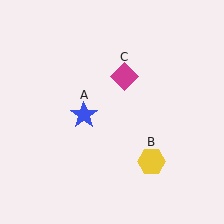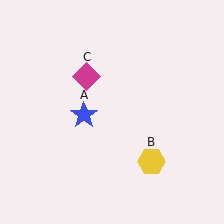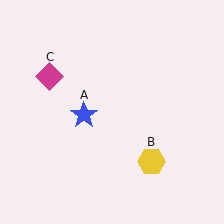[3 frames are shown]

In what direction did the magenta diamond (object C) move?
The magenta diamond (object C) moved left.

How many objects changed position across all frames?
1 object changed position: magenta diamond (object C).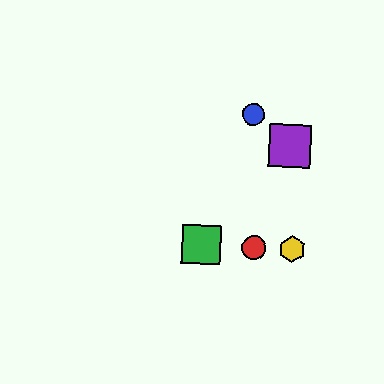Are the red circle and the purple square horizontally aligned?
No, the red circle is at y≈247 and the purple square is at y≈146.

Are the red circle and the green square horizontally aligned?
Yes, both are at y≈247.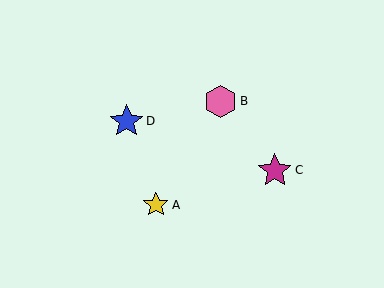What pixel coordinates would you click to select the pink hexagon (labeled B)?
Click at (221, 101) to select the pink hexagon B.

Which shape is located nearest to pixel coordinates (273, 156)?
The magenta star (labeled C) at (275, 170) is nearest to that location.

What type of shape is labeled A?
Shape A is a yellow star.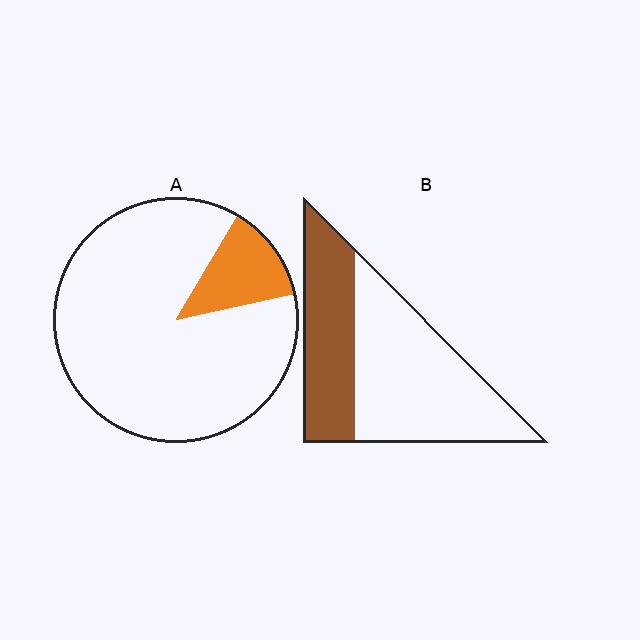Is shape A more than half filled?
No.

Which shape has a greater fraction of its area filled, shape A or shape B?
Shape B.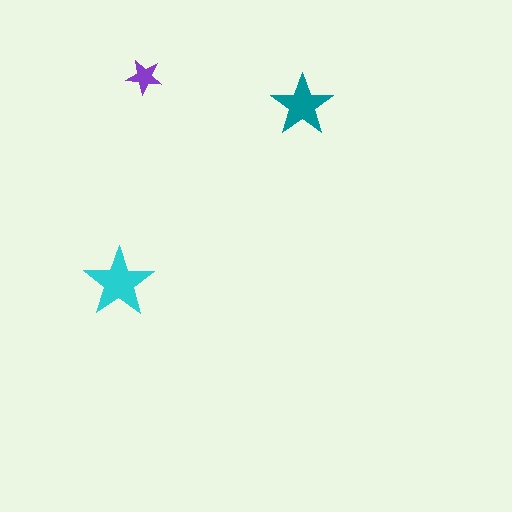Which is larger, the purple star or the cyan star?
The cyan one.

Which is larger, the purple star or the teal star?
The teal one.